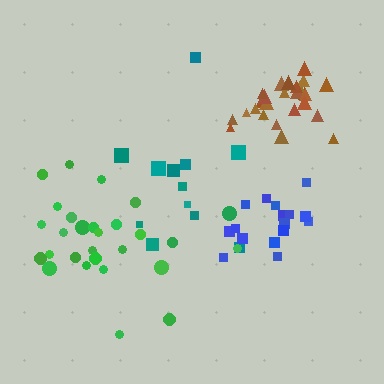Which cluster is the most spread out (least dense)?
Teal.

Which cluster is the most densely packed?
Brown.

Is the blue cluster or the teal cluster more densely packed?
Blue.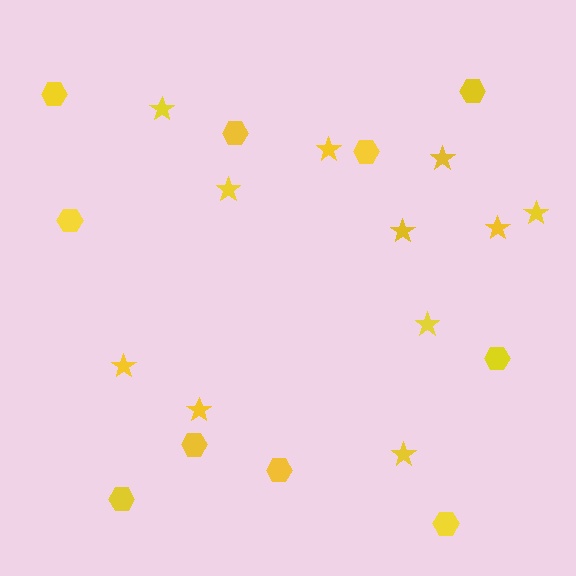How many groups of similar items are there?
There are 2 groups: one group of stars (11) and one group of hexagons (10).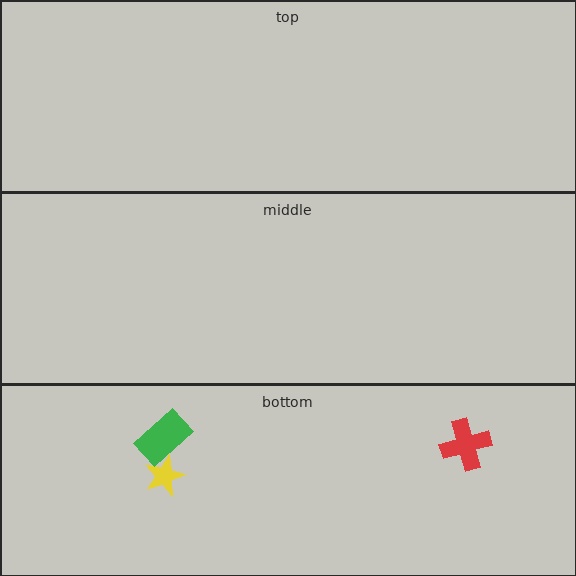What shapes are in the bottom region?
The yellow star, the green rectangle, the red cross.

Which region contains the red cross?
The bottom region.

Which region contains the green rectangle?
The bottom region.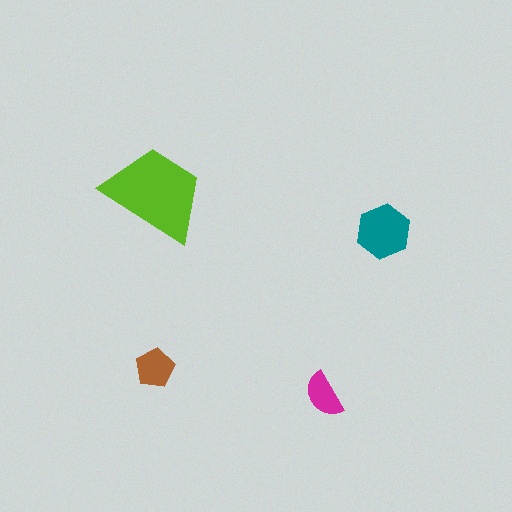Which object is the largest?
The lime trapezoid.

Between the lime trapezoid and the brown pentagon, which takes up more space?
The lime trapezoid.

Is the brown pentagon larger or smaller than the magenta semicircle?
Larger.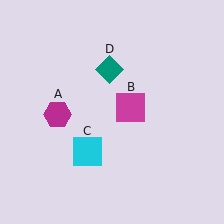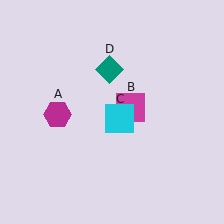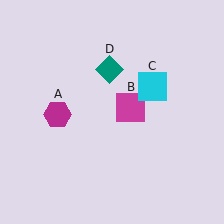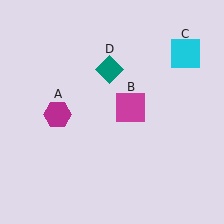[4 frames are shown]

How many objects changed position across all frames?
1 object changed position: cyan square (object C).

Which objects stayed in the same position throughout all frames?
Magenta hexagon (object A) and magenta square (object B) and teal diamond (object D) remained stationary.